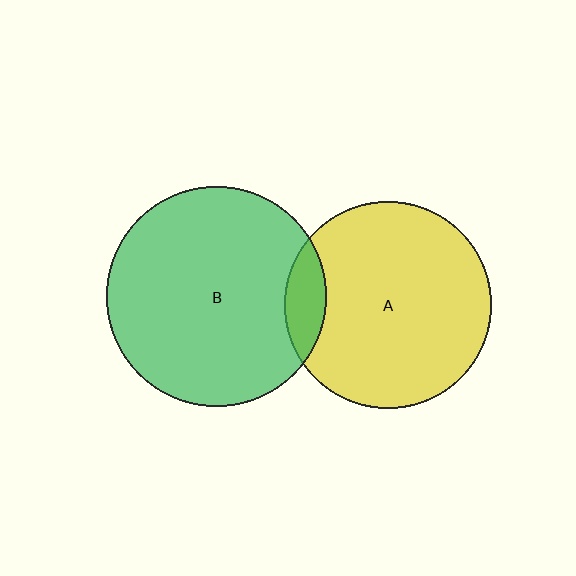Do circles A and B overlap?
Yes.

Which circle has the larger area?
Circle B (green).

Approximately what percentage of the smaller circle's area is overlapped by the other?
Approximately 10%.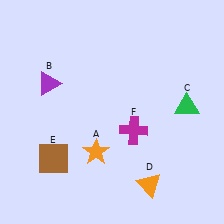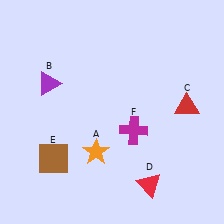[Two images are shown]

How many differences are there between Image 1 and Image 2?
There are 2 differences between the two images.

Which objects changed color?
C changed from green to red. D changed from orange to red.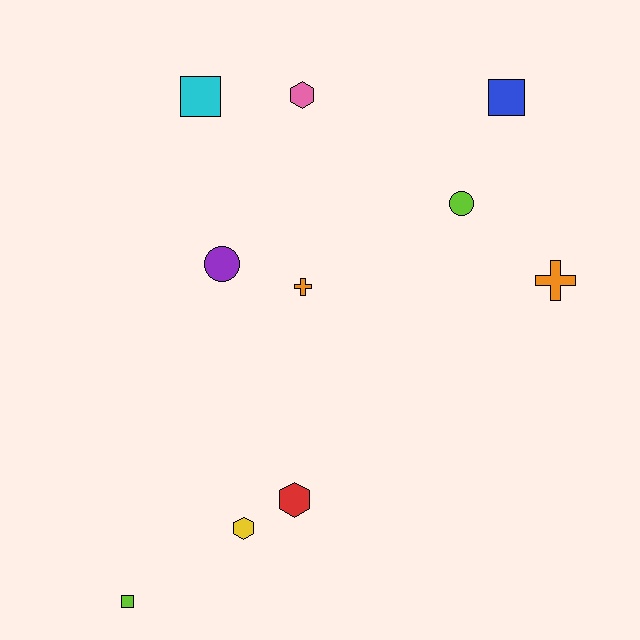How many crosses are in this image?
There are 2 crosses.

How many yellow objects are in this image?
There is 1 yellow object.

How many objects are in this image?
There are 10 objects.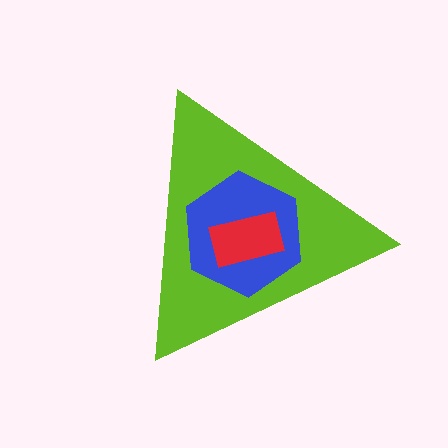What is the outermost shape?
The lime triangle.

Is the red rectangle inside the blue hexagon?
Yes.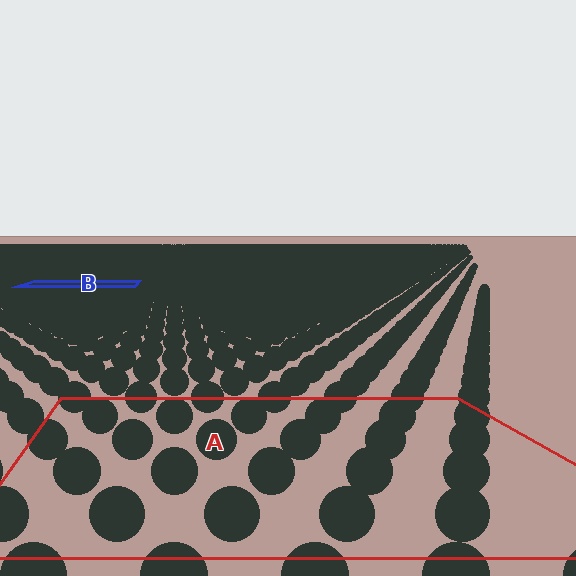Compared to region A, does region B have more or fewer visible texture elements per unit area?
Region B has more texture elements per unit area — they are packed more densely because it is farther away.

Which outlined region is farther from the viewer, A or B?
Region B is farther from the viewer — the texture elements inside it appear smaller and more densely packed.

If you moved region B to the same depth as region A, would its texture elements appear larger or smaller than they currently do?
They would appear larger. At a closer depth, the same texture elements are projected at a bigger on-screen size.